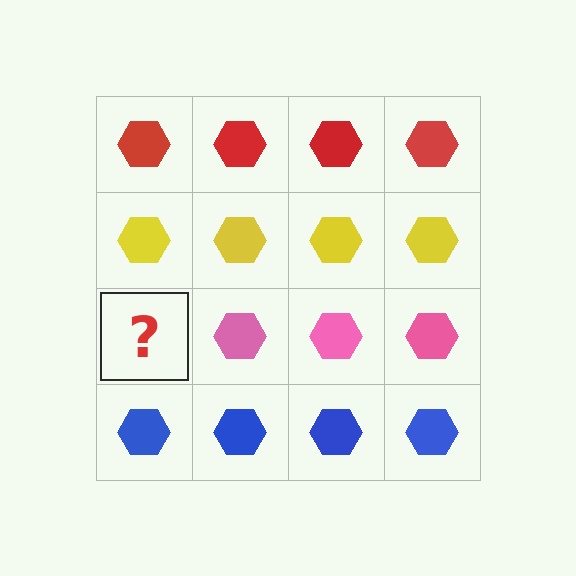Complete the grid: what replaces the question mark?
The question mark should be replaced with a pink hexagon.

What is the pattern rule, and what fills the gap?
The rule is that each row has a consistent color. The gap should be filled with a pink hexagon.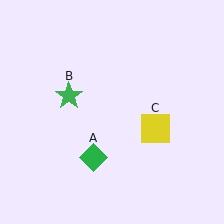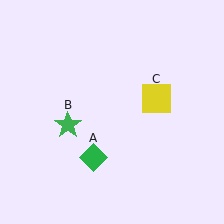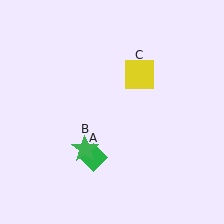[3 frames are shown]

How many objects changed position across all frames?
2 objects changed position: green star (object B), yellow square (object C).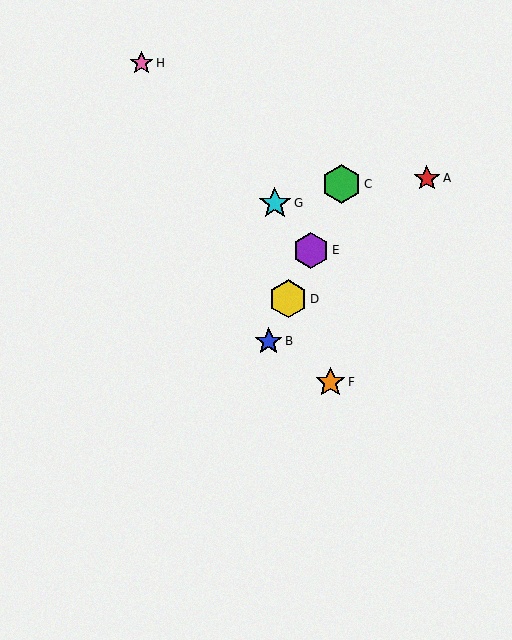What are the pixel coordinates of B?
Object B is at (269, 341).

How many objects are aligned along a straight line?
4 objects (B, C, D, E) are aligned along a straight line.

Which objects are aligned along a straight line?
Objects B, C, D, E are aligned along a straight line.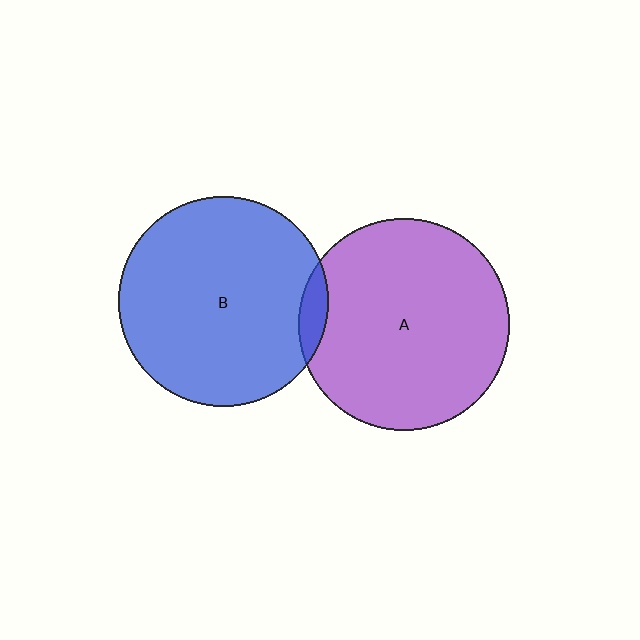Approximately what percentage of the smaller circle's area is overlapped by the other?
Approximately 5%.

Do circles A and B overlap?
Yes.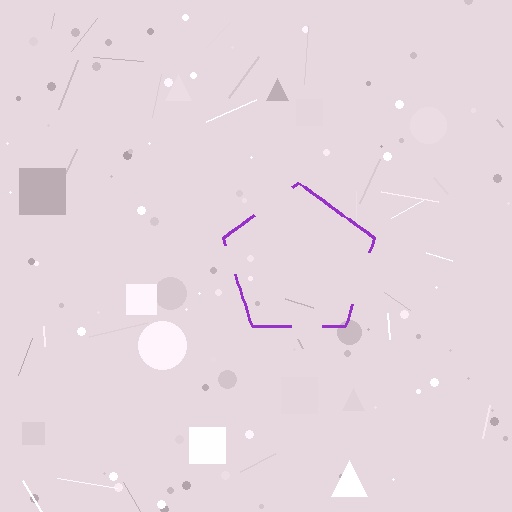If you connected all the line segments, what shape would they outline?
They would outline a pentagon.